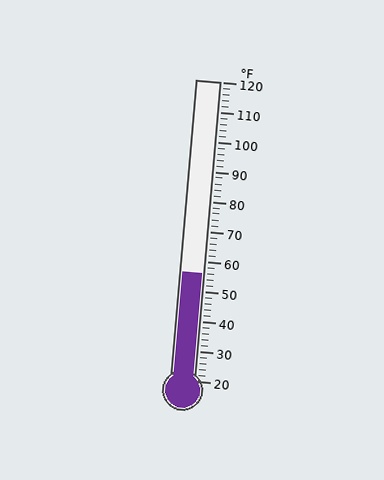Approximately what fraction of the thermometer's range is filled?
The thermometer is filled to approximately 35% of its range.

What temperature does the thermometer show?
The thermometer shows approximately 56°F.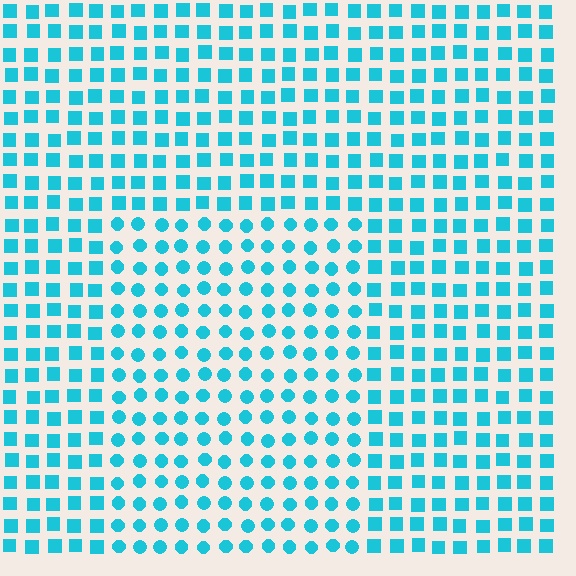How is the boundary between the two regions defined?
The boundary is defined by a change in element shape: circles inside vs. squares outside. All elements share the same color and spacing.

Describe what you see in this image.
The image is filled with small cyan elements arranged in a uniform grid. A rectangle-shaped region contains circles, while the surrounding area contains squares. The boundary is defined purely by the change in element shape.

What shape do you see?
I see a rectangle.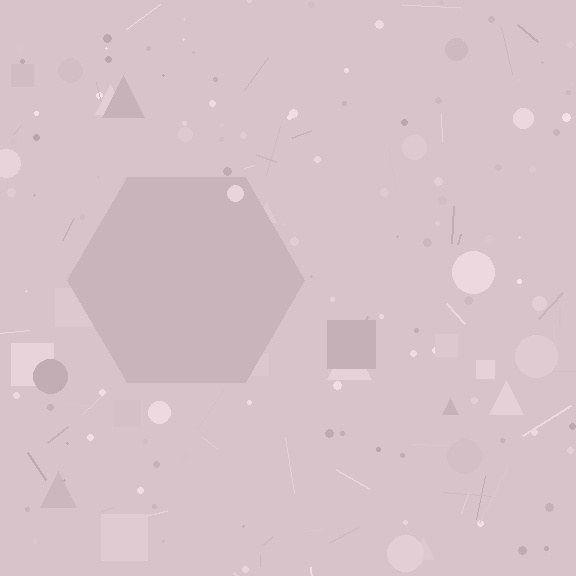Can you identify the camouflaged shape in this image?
The camouflaged shape is a hexagon.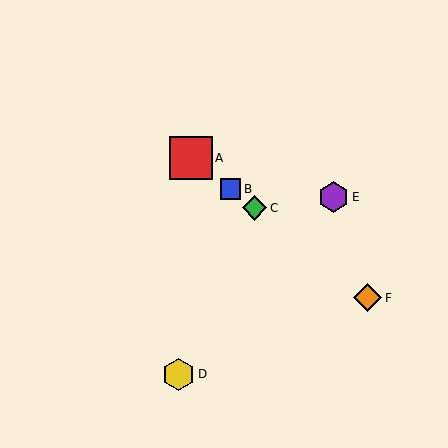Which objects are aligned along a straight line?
Objects A, B, C, F are aligned along a straight line.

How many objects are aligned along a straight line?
4 objects (A, B, C, F) are aligned along a straight line.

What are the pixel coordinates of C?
Object C is at (254, 208).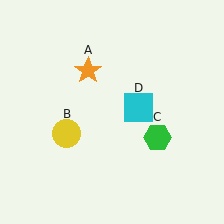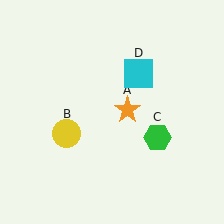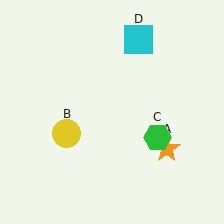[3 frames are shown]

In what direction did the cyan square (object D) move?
The cyan square (object D) moved up.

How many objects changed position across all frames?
2 objects changed position: orange star (object A), cyan square (object D).